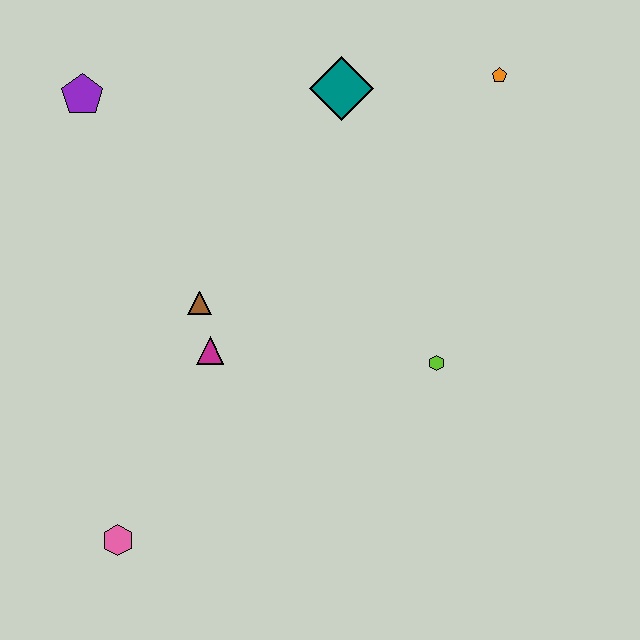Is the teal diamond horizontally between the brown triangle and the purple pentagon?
No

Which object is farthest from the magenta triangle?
The orange pentagon is farthest from the magenta triangle.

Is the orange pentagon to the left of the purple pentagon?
No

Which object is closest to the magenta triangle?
The brown triangle is closest to the magenta triangle.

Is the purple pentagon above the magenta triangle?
Yes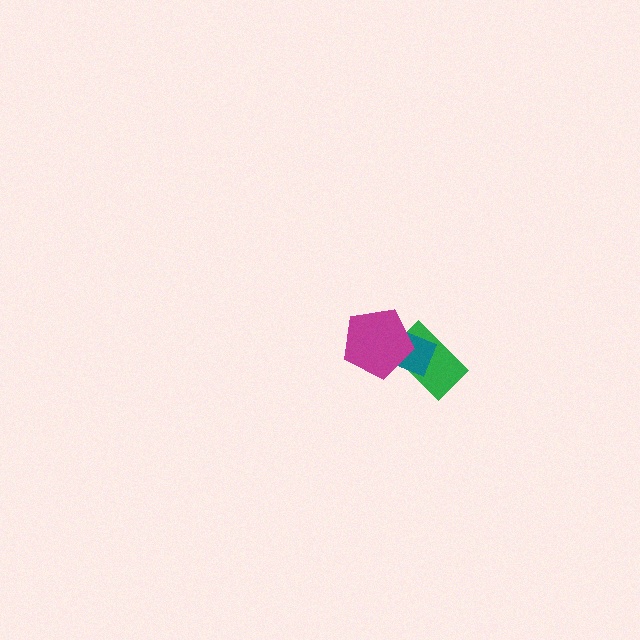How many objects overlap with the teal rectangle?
2 objects overlap with the teal rectangle.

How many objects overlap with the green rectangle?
2 objects overlap with the green rectangle.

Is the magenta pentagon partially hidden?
No, no other shape covers it.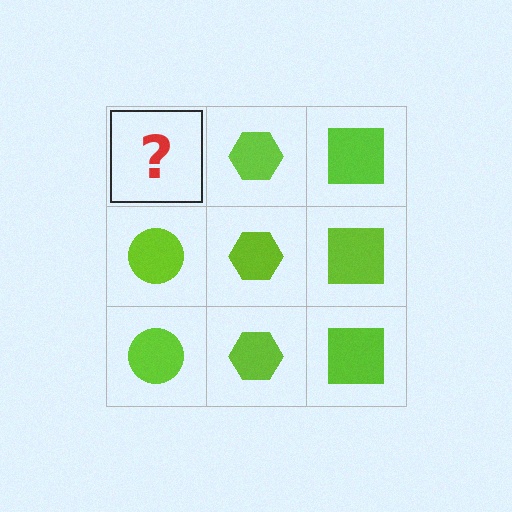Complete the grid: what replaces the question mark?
The question mark should be replaced with a lime circle.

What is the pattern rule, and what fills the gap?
The rule is that each column has a consistent shape. The gap should be filled with a lime circle.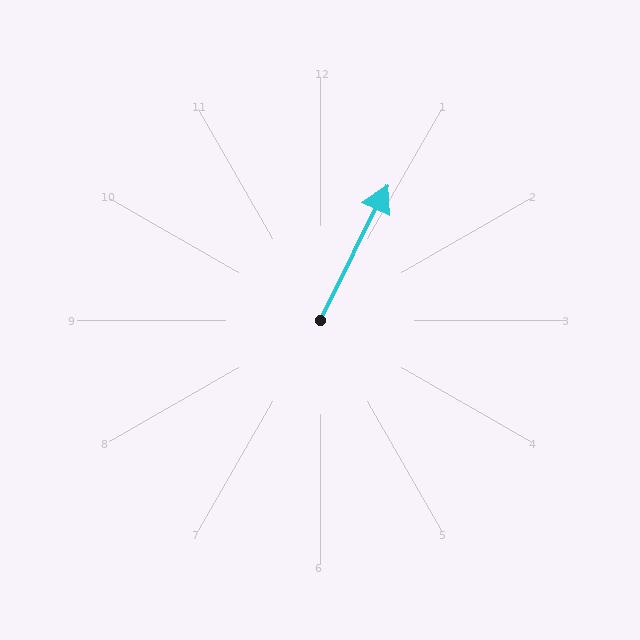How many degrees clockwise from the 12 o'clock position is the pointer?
Approximately 27 degrees.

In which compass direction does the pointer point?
Northeast.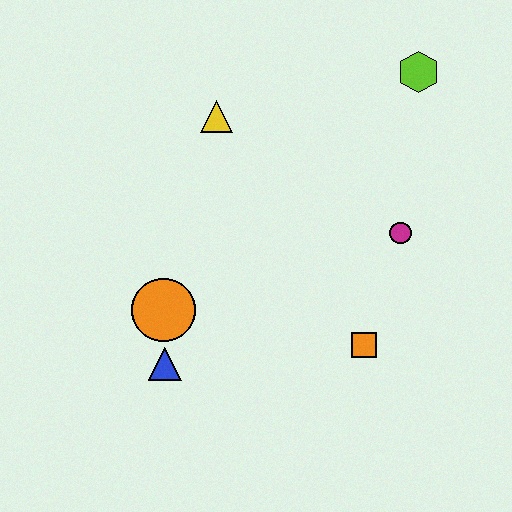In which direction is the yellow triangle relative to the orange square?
The yellow triangle is above the orange square.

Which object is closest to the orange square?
The magenta circle is closest to the orange square.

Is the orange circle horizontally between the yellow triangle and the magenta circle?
No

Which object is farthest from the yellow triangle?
The orange square is farthest from the yellow triangle.